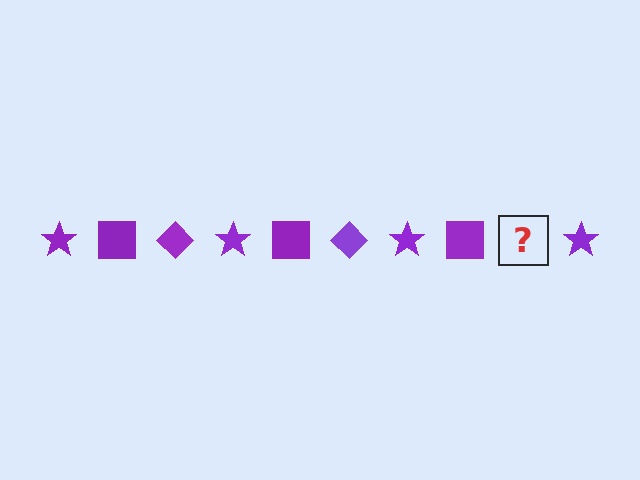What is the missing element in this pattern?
The missing element is a purple diamond.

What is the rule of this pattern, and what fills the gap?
The rule is that the pattern cycles through star, square, diamond shapes in purple. The gap should be filled with a purple diamond.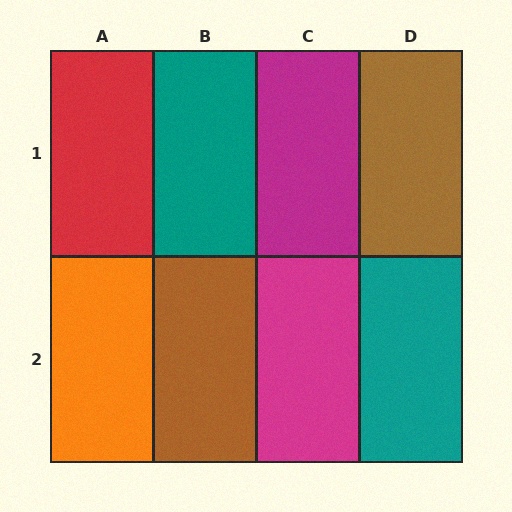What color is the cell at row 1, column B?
Teal.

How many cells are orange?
1 cell is orange.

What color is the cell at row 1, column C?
Magenta.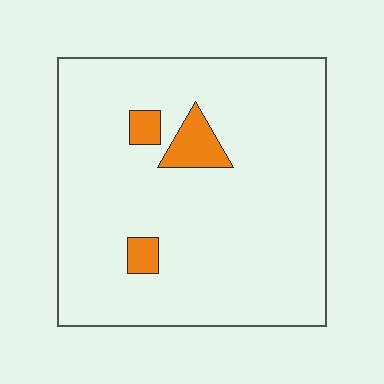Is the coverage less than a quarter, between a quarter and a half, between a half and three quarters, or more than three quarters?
Less than a quarter.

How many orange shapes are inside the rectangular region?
3.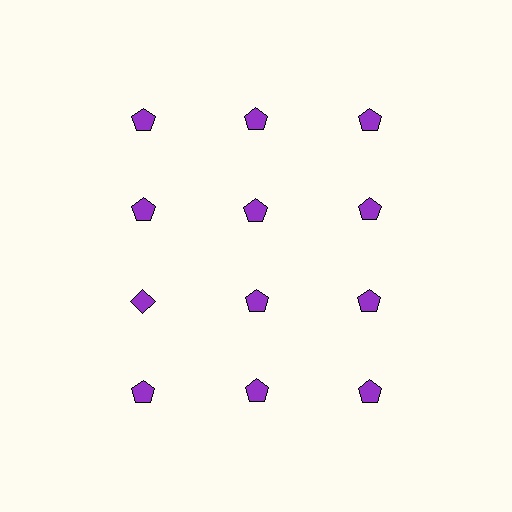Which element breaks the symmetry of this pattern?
The purple diamond in the third row, leftmost column breaks the symmetry. All other shapes are purple pentagons.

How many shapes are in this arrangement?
There are 12 shapes arranged in a grid pattern.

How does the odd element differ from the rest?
It has a different shape: diamond instead of pentagon.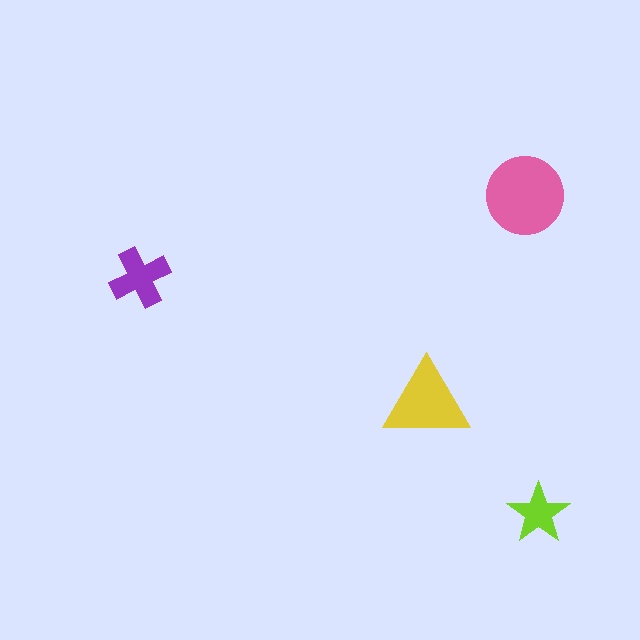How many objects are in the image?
There are 4 objects in the image.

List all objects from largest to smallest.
The pink circle, the yellow triangle, the purple cross, the lime star.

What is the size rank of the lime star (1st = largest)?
4th.